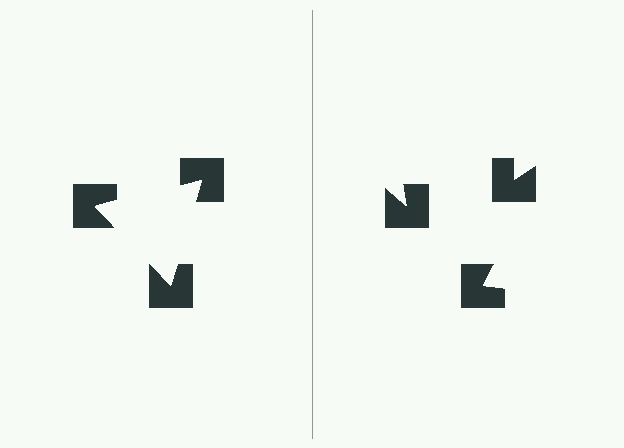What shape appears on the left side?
An illusory triangle.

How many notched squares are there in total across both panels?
6 — 3 on each side.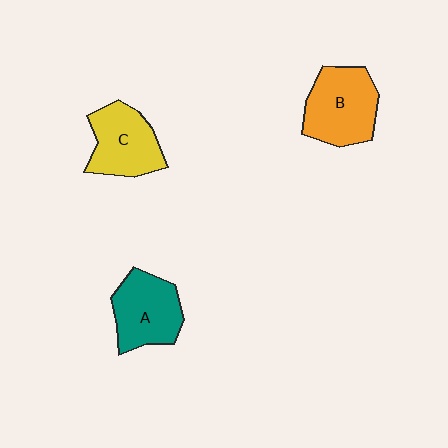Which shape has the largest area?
Shape B (orange).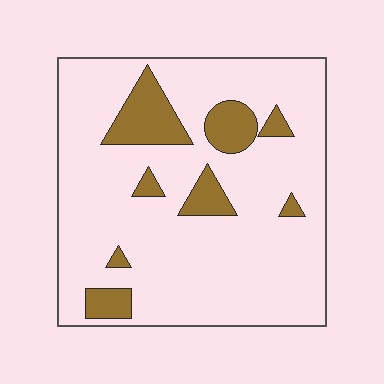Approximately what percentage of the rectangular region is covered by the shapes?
Approximately 15%.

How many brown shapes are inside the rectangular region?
8.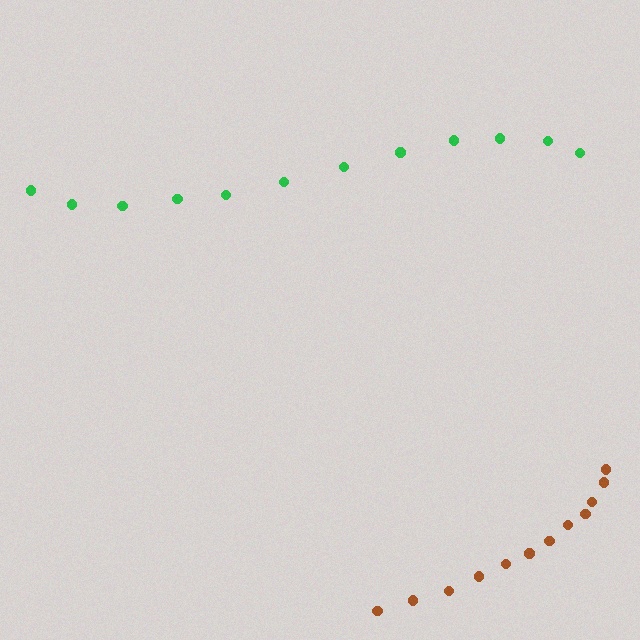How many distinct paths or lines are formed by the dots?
There are 2 distinct paths.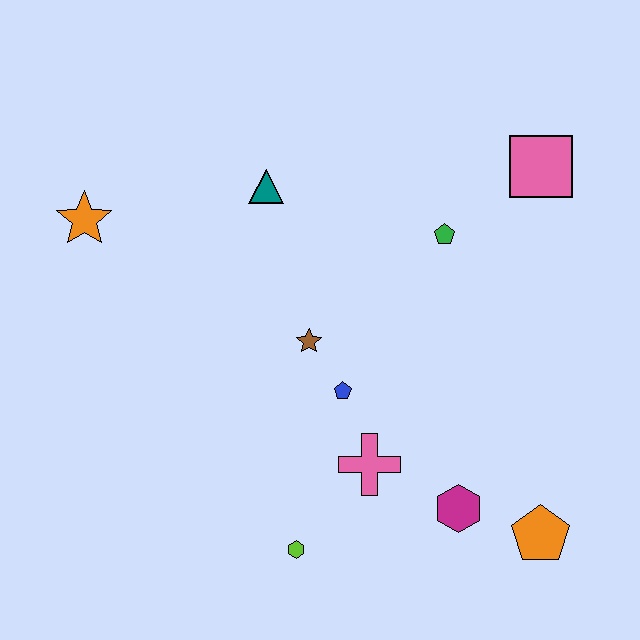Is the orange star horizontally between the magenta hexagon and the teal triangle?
No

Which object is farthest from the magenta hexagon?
The orange star is farthest from the magenta hexagon.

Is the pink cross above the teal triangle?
No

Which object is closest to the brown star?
The blue pentagon is closest to the brown star.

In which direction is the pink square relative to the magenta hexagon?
The pink square is above the magenta hexagon.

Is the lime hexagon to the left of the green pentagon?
Yes